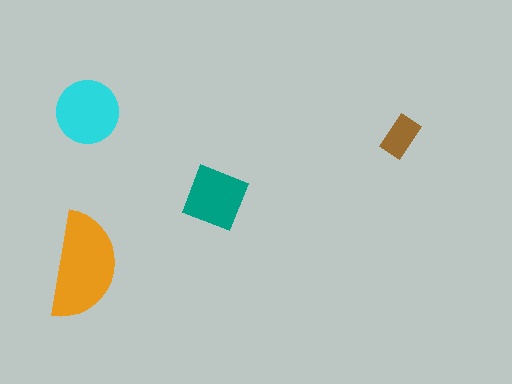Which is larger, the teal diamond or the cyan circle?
The cyan circle.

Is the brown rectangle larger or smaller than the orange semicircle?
Smaller.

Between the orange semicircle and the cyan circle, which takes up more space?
The orange semicircle.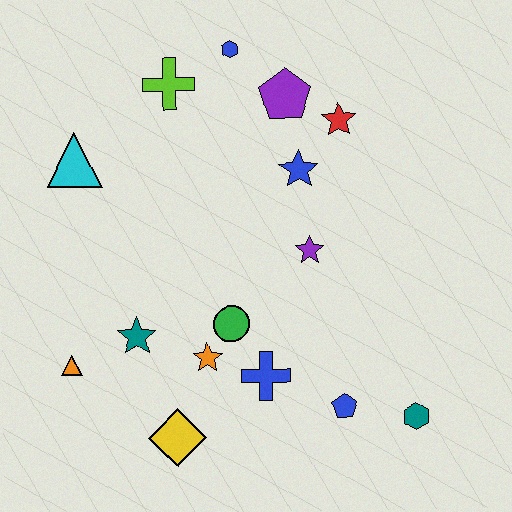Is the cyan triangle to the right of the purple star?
No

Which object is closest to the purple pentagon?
The red star is closest to the purple pentagon.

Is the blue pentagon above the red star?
No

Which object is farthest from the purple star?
The orange triangle is farthest from the purple star.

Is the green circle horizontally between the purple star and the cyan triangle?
Yes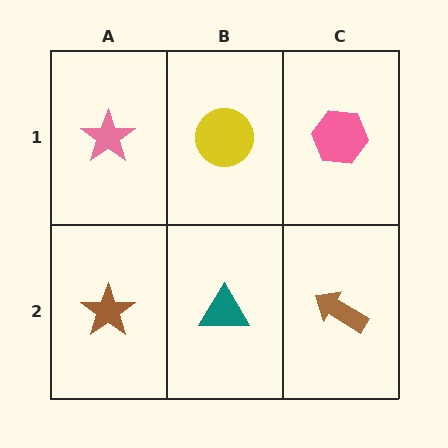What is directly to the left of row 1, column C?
A yellow circle.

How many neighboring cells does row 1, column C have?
2.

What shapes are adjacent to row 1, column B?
A teal triangle (row 2, column B), a pink star (row 1, column A), a pink hexagon (row 1, column C).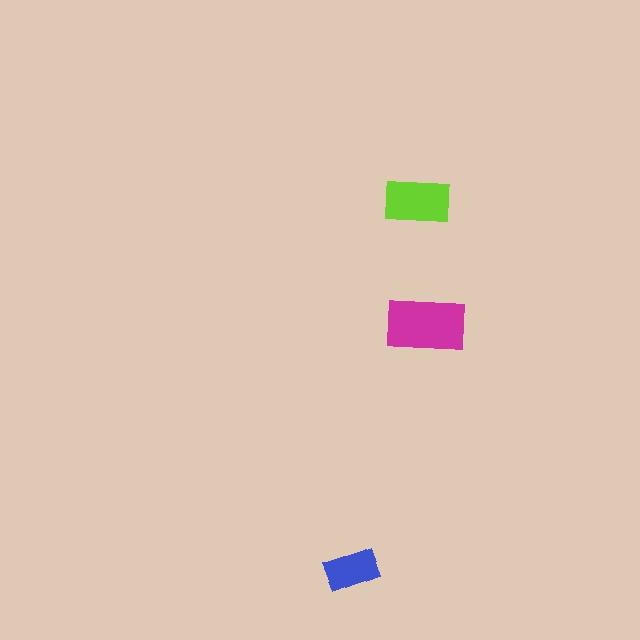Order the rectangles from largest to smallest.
the magenta one, the lime one, the blue one.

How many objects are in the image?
There are 3 objects in the image.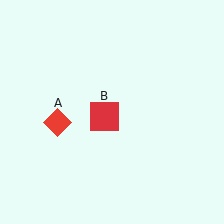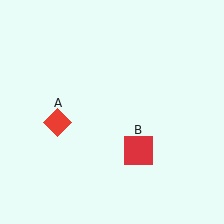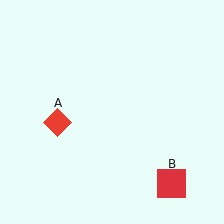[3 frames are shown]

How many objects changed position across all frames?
1 object changed position: red square (object B).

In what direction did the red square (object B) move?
The red square (object B) moved down and to the right.